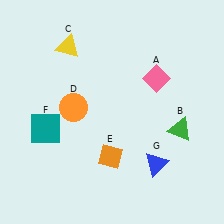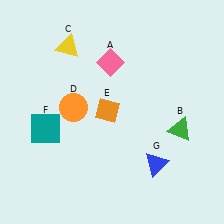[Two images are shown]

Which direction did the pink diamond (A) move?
The pink diamond (A) moved left.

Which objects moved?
The objects that moved are: the pink diamond (A), the orange diamond (E).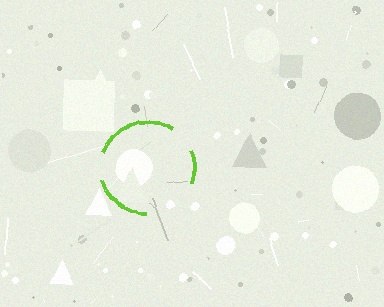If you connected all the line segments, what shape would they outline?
They would outline a circle.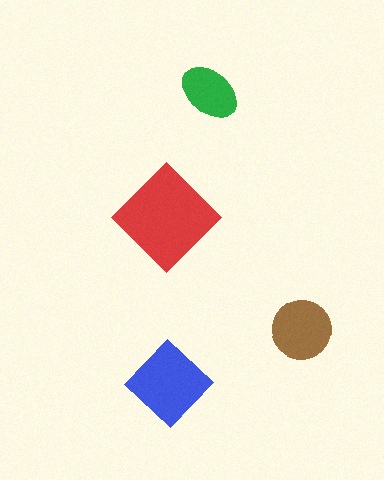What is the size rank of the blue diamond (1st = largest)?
2nd.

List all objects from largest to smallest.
The red diamond, the blue diamond, the brown circle, the green ellipse.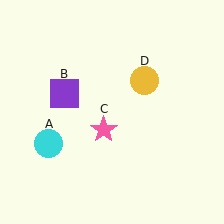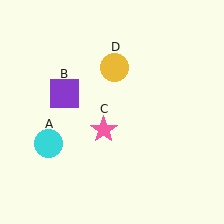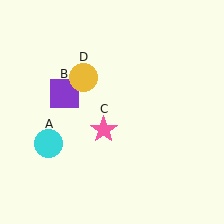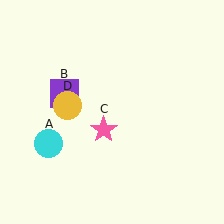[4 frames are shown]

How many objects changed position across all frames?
1 object changed position: yellow circle (object D).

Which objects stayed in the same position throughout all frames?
Cyan circle (object A) and purple square (object B) and pink star (object C) remained stationary.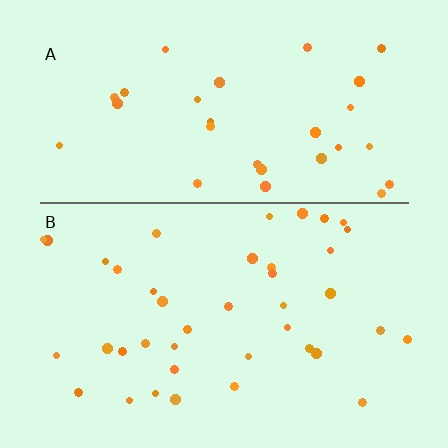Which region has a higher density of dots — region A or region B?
B (the bottom).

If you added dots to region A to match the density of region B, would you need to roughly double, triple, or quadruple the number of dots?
Approximately double.